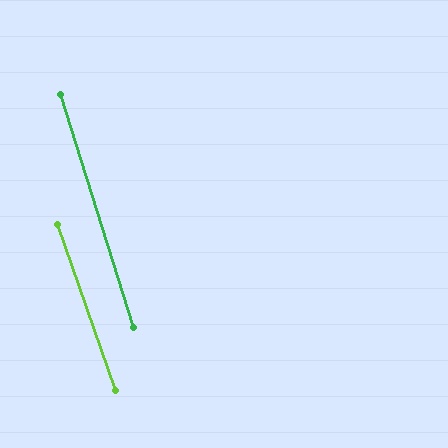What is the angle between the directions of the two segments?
Approximately 2 degrees.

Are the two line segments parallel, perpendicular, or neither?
Parallel — their directions differ by only 1.8°.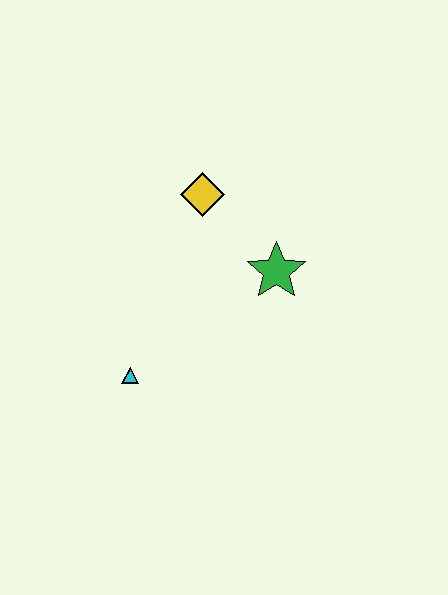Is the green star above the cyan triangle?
Yes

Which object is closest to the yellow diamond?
The green star is closest to the yellow diamond.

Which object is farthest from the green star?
The cyan triangle is farthest from the green star.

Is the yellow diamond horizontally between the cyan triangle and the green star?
Yes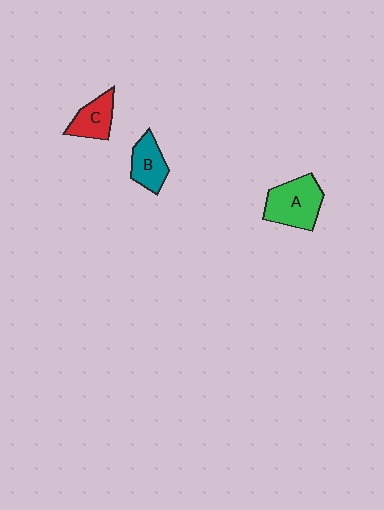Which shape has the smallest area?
Shape C (red).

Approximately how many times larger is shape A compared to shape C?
Approximately 1.6 times.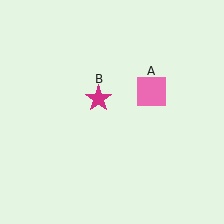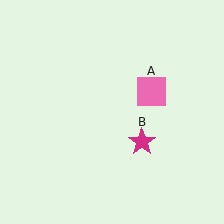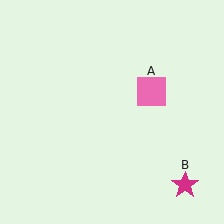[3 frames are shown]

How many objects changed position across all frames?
1 object changed position: magenta star (object B).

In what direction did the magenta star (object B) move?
The magenta star (object B) moved down and to the right.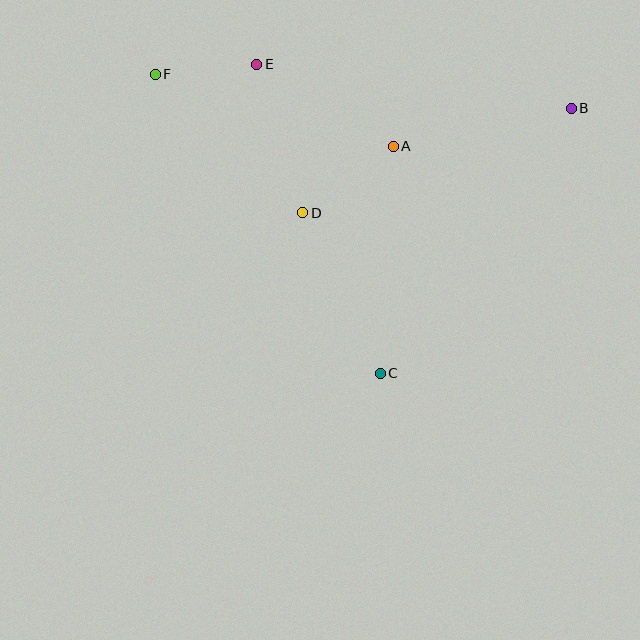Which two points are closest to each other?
Points E and F are closest to each other.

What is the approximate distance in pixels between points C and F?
The distance between C and F is approximately 374 pixels.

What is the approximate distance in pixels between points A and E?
The distance between A and E is approximately 159 pixels.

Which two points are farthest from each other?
Points B and F are farthest from each other.